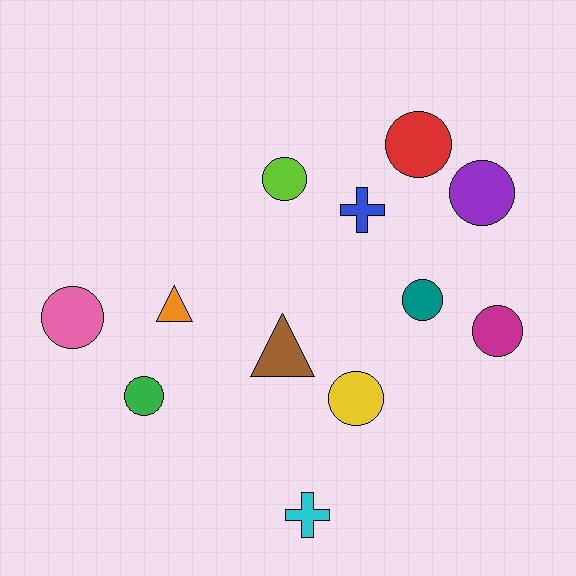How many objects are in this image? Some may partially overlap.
There are 12 objects.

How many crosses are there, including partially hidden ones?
There are 2 crosses.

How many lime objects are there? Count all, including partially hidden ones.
There is 1 lime object.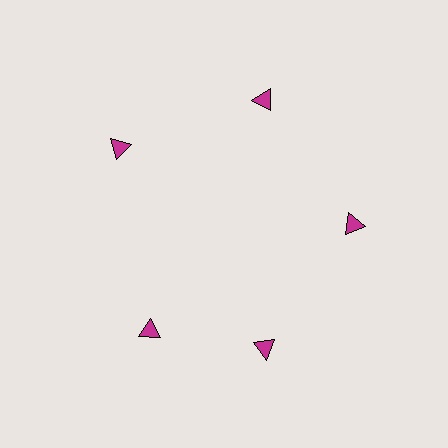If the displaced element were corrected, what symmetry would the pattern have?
It would have 5-fold rotational symmetry — the pattern would map onto itself every 72 degrees.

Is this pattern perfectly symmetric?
No. The 5 magenta triangles are arranged in a ring, but one element near the 8 o'clock position is rotated out of alignment along the ring, breaking the 5-fold rotational symmetry.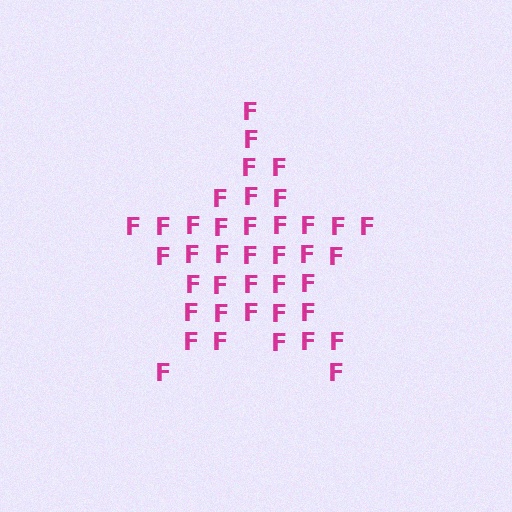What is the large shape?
The large shape is a star.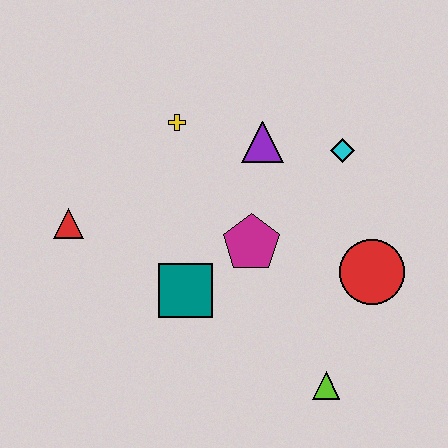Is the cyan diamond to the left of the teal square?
No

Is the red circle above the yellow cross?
No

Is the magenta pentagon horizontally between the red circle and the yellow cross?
Yes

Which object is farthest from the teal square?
The cyan diamond is farthest from the teal square.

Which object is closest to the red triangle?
The teal square is closest to the red triangle.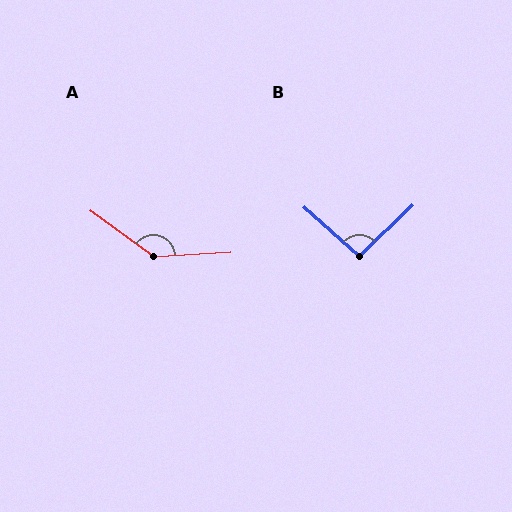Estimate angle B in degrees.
Approximately 94 degrees.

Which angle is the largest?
A, at approximately 141 degrees.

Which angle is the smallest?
B, at approximately 94 degrees.